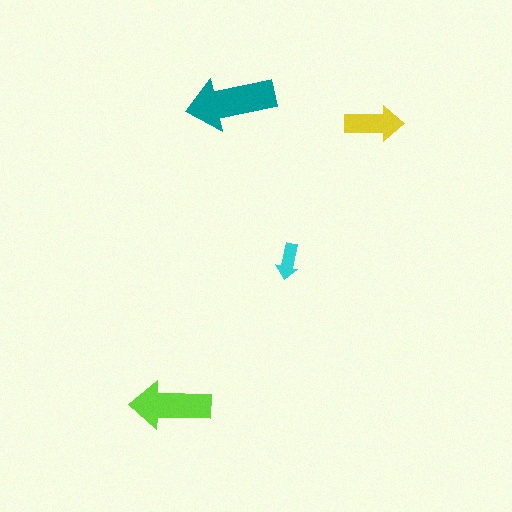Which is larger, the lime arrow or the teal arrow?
The teal one.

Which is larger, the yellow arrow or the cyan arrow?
The yellow one.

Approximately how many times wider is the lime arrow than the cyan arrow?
About 2 times wider.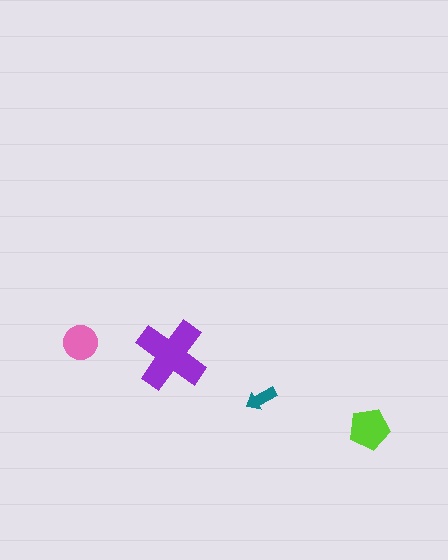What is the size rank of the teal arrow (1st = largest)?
4th.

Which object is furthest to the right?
The lime pentagon is rightmost.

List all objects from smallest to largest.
The teal arrow, the pink circle, the lime pentagon, the purple cross.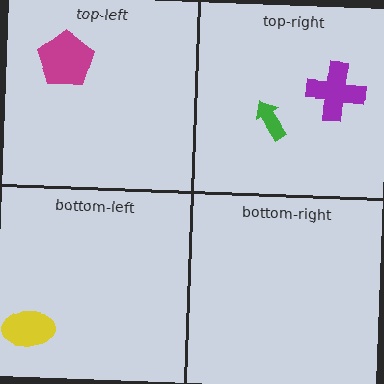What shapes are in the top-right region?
The green arrow, the purple cross.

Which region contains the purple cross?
The top-right region.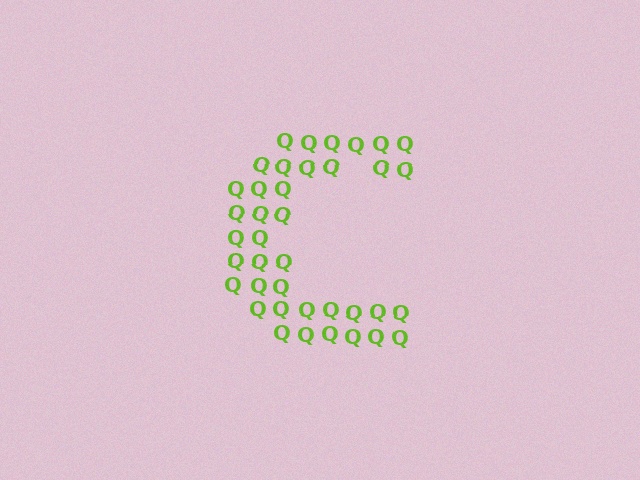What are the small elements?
The small elements are letter Q's.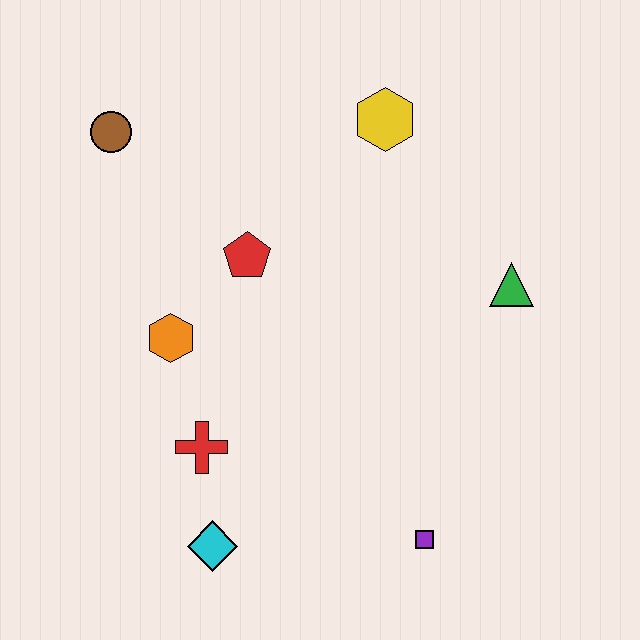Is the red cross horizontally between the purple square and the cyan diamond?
No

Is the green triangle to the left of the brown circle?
No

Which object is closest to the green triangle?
The yellow hexagon is closest to the green triangle.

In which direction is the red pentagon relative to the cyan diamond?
The red pentagon is above the cyan diamond.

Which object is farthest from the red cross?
The yellow hexagon is farthest from the red cross.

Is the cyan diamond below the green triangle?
Yes